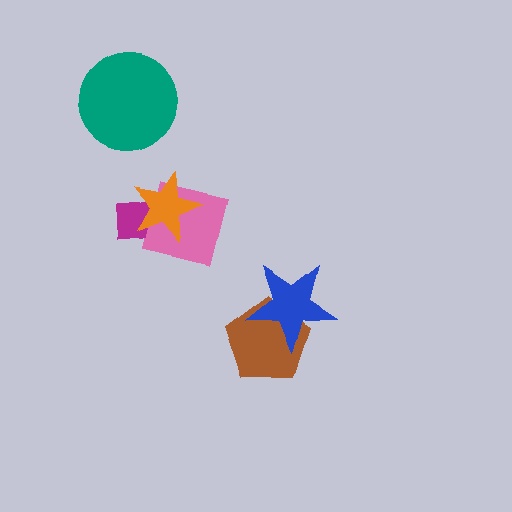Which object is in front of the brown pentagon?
The blue star is in front of the brown pentagon.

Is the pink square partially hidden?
Yes, it is partially covered by another shape.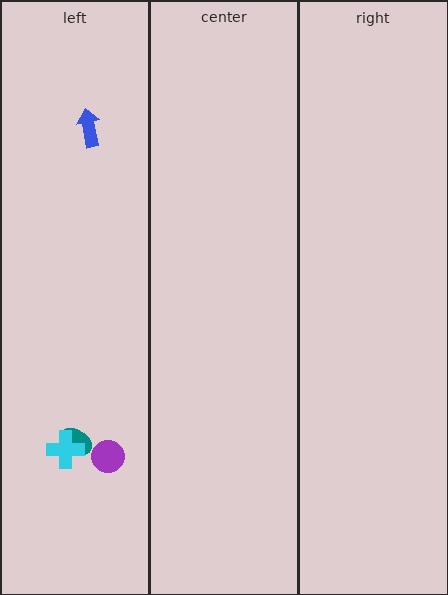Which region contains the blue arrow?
The left region.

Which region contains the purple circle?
The left region.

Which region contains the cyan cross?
The left region.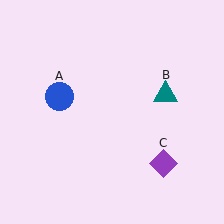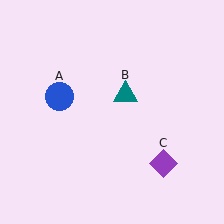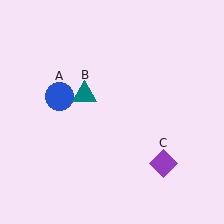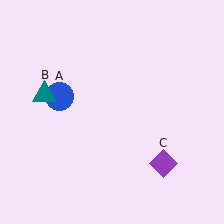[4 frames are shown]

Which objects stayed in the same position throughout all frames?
Blue circle (object A) and purple diamond (object C) remained stationary.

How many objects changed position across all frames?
1 object changed position: teal triangle (object B).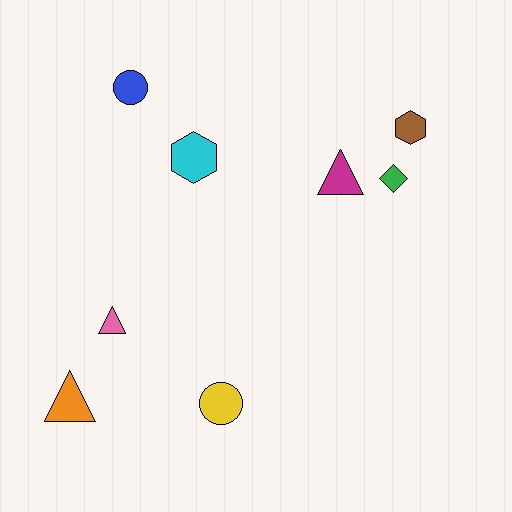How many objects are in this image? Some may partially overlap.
There are 8 objects.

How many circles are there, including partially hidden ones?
There are 2 circles.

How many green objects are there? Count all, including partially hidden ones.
There is 1 green object.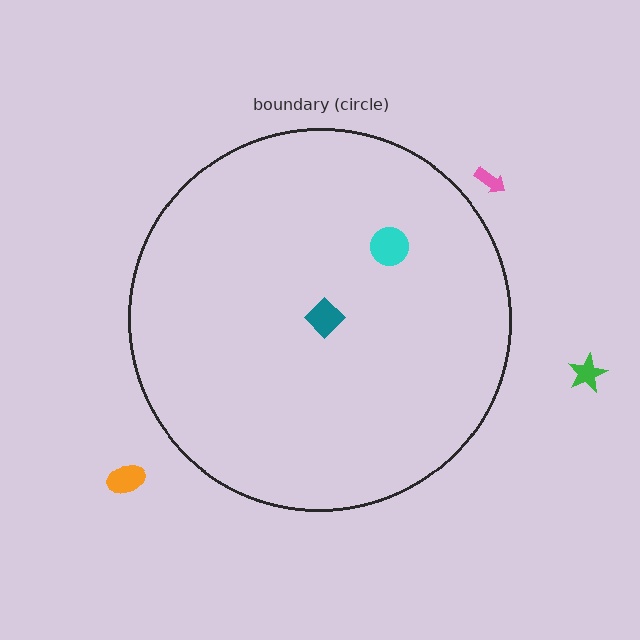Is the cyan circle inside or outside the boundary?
Inside.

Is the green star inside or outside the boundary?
Outside.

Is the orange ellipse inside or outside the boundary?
Outside.